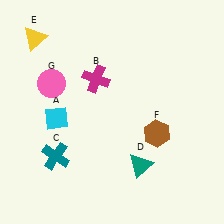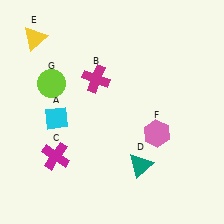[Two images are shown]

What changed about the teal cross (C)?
In Image 1, C is teal. In Image 2, it changed to magenta.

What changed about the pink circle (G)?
In Image 1, G is pink. In Image 2, it changed to lime.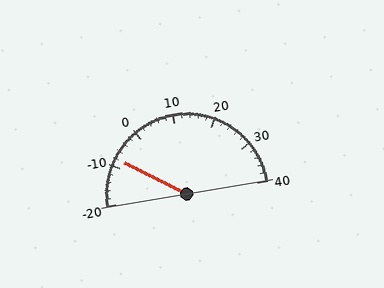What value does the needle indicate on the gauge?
The needle indicates approximately -8.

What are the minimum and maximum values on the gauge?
The gauge ranges from -20 to 40.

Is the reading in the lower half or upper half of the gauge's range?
The reading is in the lower half of the range (-20 to 40).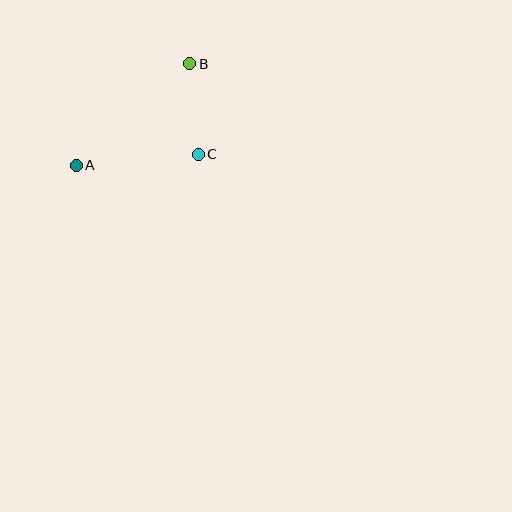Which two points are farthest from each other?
Points A and B are farthest from each other.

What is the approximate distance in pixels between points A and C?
The distance between A and C is approximately 123 pixels.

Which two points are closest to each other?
Points B and C are closest to each other.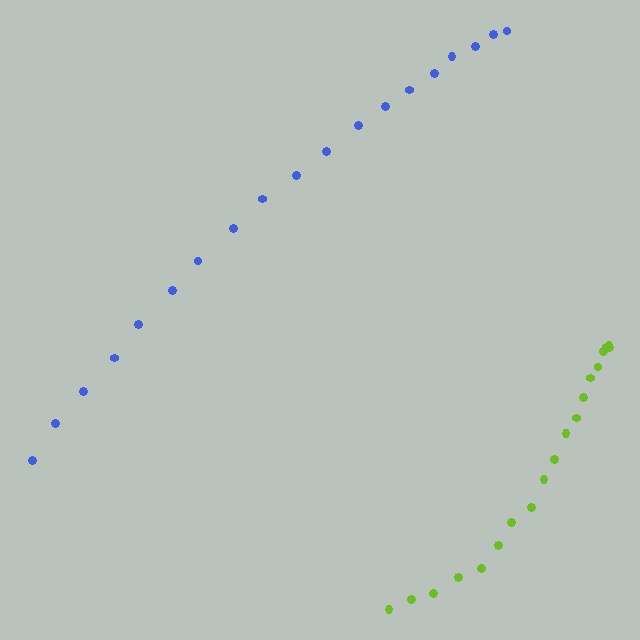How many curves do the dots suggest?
There are 2 distinct paths.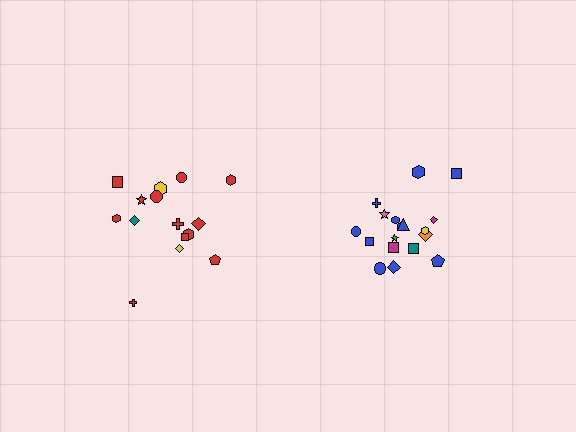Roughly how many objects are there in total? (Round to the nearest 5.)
Roughly 35 objects in total.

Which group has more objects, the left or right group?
The right group.